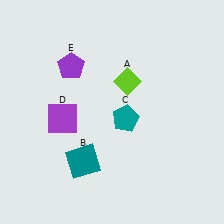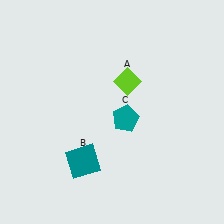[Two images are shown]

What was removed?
The purple pentagon (E), the purple square (D) were removed in Image 2.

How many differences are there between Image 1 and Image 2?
There are 2 differences between the two images.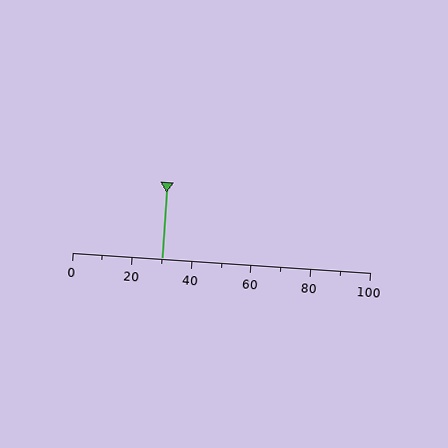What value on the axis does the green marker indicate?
The marker indicates approximately 30.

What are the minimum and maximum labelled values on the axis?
The axis runs from 0 to 100.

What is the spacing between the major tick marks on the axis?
The major ticks are spaced 20 apart.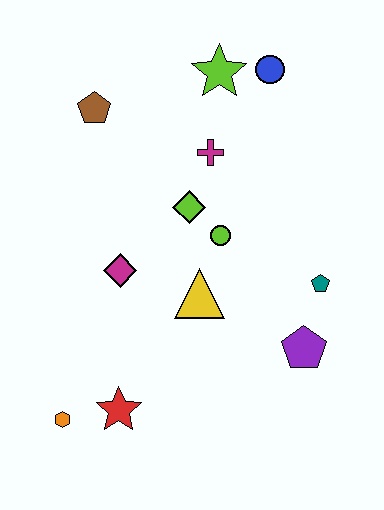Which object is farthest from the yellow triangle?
The blue circle is farthest from the yellow triangle.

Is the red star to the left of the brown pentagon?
No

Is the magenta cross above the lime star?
No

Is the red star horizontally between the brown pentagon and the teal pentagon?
Yes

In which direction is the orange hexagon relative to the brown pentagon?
The orange hexagon is below the brown pentagon.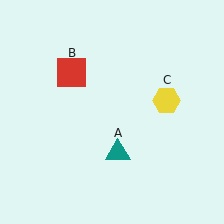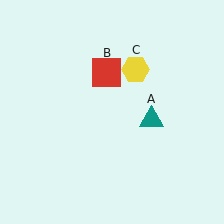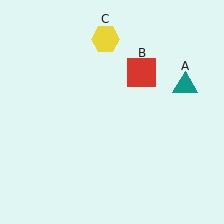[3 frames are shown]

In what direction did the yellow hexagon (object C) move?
The yellow hexagon (object C) moved up and to the left.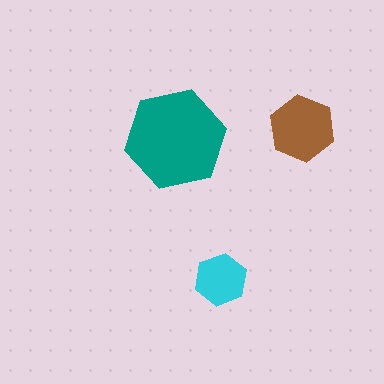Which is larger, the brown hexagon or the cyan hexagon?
The brown one.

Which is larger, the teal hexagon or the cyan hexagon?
The teal one.